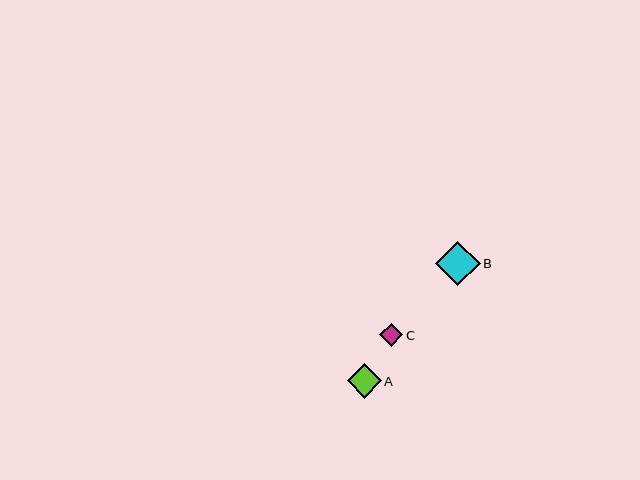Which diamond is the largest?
Diamond B is the largest with a size of approximately 45 pixels.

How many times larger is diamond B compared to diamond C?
Diamond B is approximately 2.0 times the size of diamond C.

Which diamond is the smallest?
Diamond C is the smallest with a size of approximately 23 pixels.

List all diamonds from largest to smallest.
From largest to smallest: B, A, C.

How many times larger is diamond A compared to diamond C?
Diamond A is approximately 1.5 times the size of diamond C.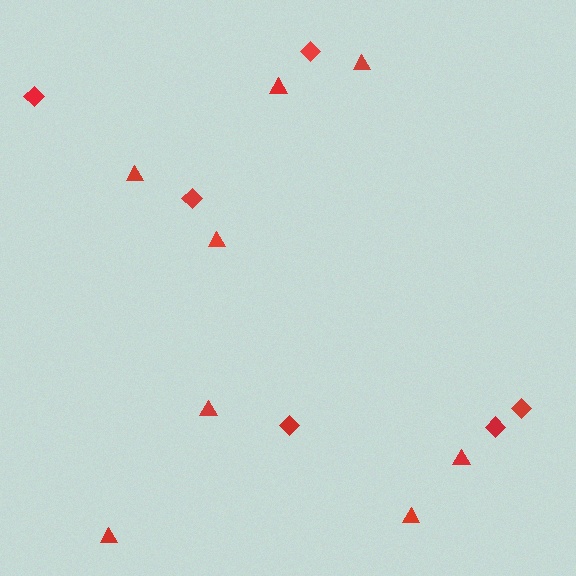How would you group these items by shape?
There are 2 groups: one group of diamonds (6) and one group of triangles (8).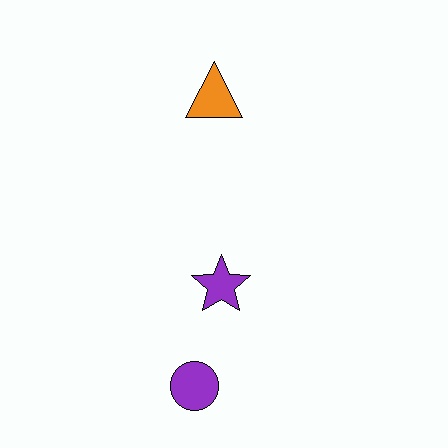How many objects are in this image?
There are 3 objects.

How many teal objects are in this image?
There are no teal objects.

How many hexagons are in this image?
There are no hexagons.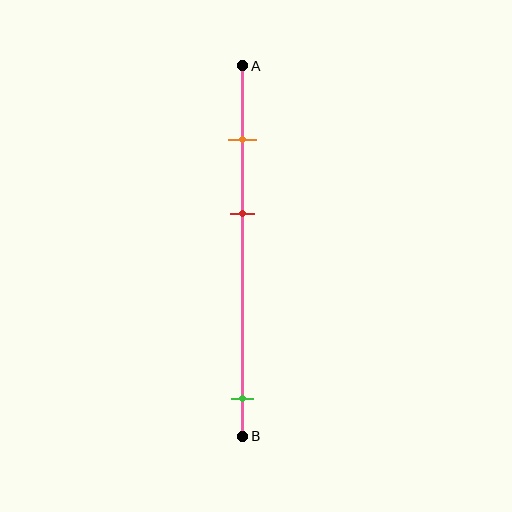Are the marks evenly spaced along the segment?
No, the marks are not evenly spaced.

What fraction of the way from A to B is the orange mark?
The orange mark is approximately 20% (0.2) of the way from A to B.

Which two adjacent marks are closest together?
The orange and red marks are the closest adjacent pair.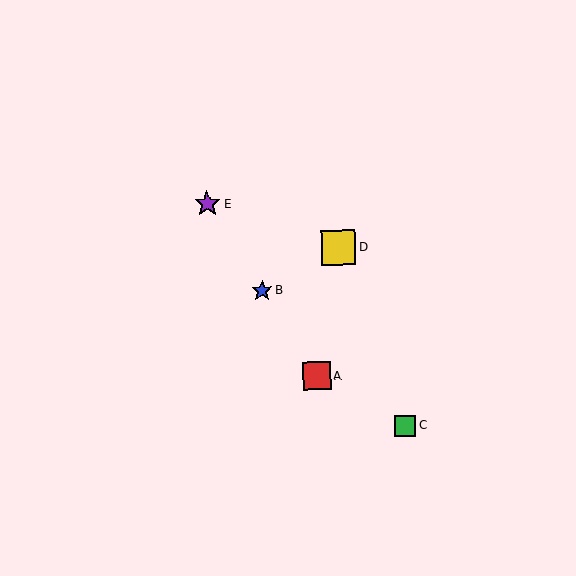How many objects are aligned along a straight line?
3 objects (A, B, E) are aligned along a straight line.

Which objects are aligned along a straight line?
Objects A, B, E are aligned along a straight line.